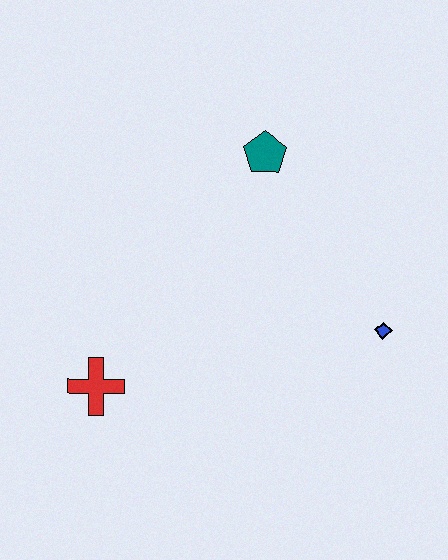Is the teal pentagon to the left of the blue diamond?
Yes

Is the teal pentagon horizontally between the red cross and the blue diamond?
Yes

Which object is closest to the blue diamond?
The teal pentagon is closest to the blue diamond.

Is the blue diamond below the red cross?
No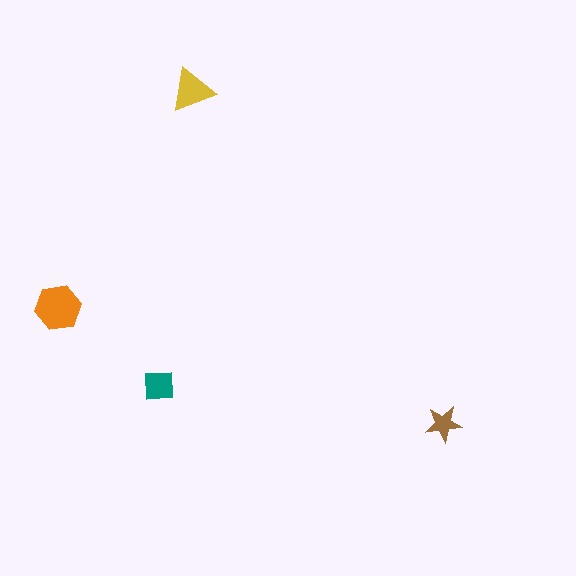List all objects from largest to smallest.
The orange hexagon, the yellow triangle, the teal square, the brown star.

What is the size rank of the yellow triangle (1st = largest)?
2nd.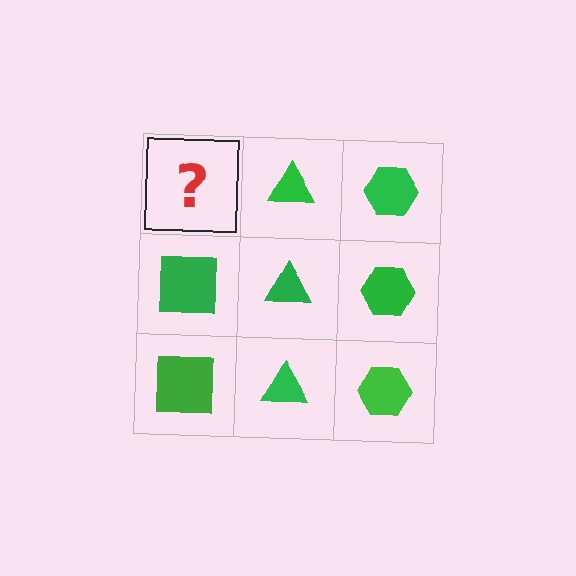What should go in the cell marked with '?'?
The missing cell should contain a green square.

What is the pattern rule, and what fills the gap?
The rule is that each column has a consistent shape. The gap should be filled with a green square.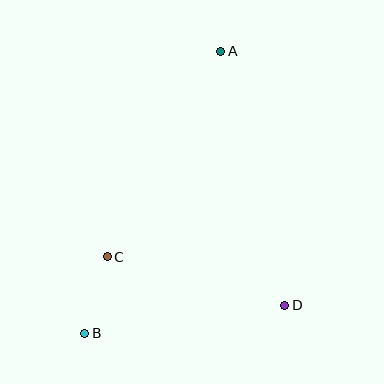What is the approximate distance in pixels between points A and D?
The distance between A and D is approximately 262 pixels.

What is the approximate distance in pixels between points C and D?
The distance between C and D is approximately 184 pixels.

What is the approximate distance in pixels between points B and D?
The distance between B and D is approximately 202 pixels.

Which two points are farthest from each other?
Points A and B are farthest from each other.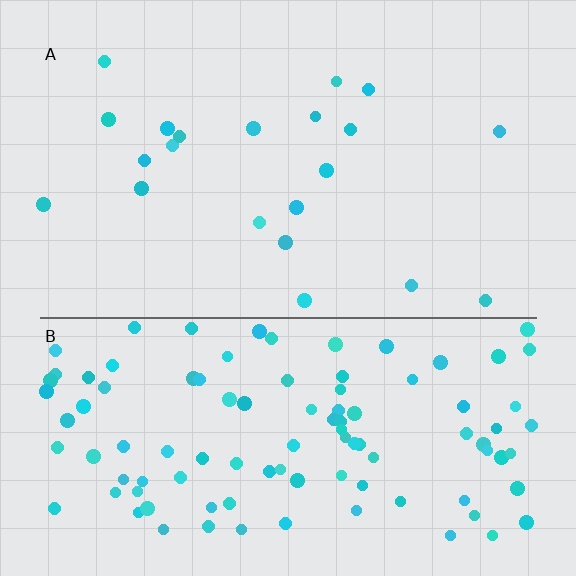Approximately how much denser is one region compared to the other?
Approximately 4.9× — region B over region A.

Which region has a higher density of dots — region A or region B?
B (the bottom).